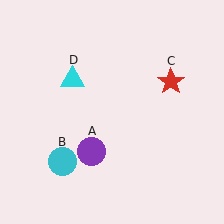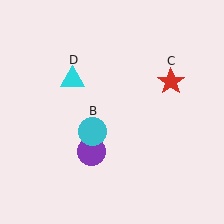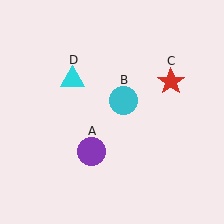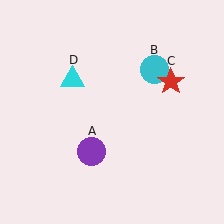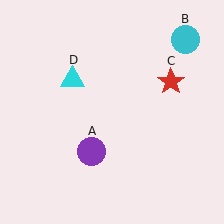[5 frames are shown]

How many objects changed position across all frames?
1 object changed position: cyan circle (object B).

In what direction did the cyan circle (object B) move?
The cyan circle (object B) moved up and to the right.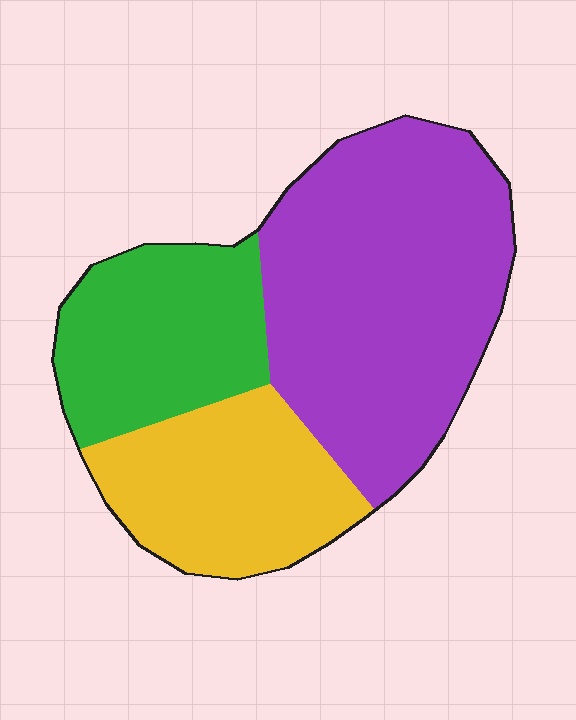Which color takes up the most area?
Purple, at roughly 50%.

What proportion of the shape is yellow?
Yellow takes up between a sixth and a third of the shape.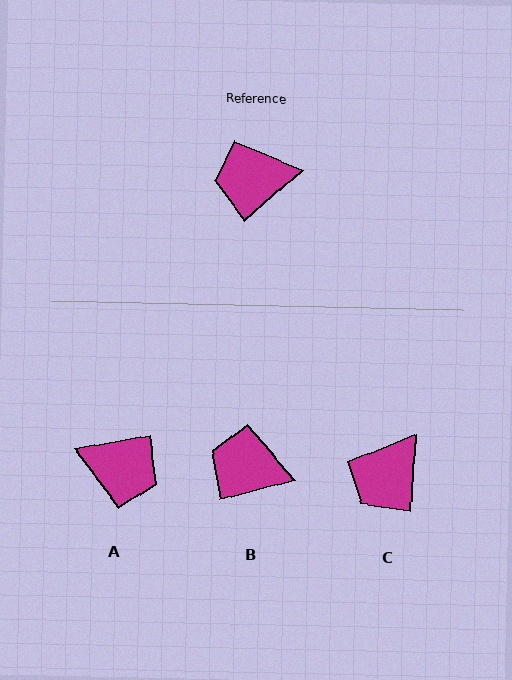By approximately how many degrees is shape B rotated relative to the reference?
Approximately 27 degrees clockwise.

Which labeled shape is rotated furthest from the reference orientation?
A, about 149 degrees away.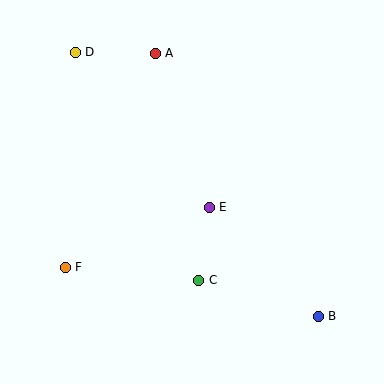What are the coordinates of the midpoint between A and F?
The midpoint between A and F is at (110, 160).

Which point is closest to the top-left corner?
Point D is closest to the top-left corner.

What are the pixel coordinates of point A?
Point A is at (155, 53).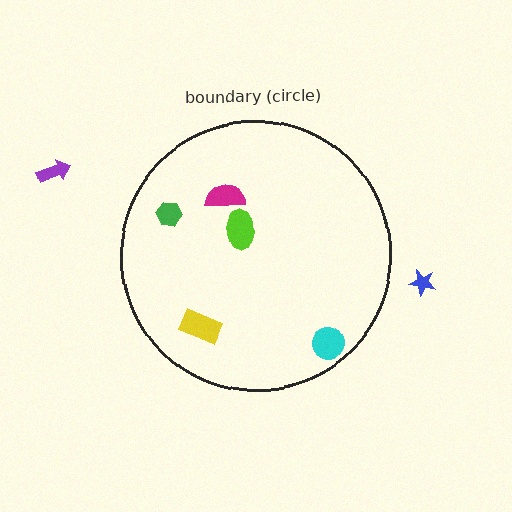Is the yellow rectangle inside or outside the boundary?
Inside.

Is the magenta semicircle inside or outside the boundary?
Inside.